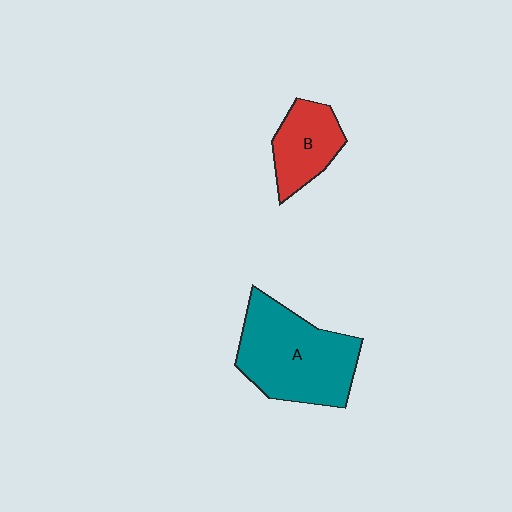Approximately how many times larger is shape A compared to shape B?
Approximately 2.0 times.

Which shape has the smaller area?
Shape B (red).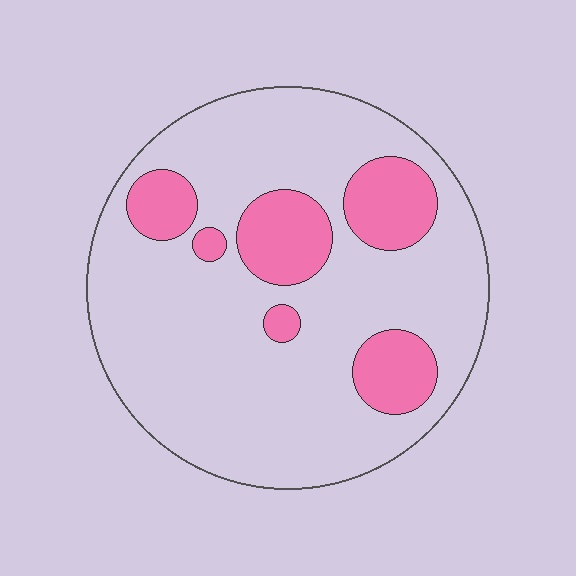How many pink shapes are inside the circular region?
6.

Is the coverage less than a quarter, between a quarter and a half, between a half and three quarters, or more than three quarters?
Less than a quarter.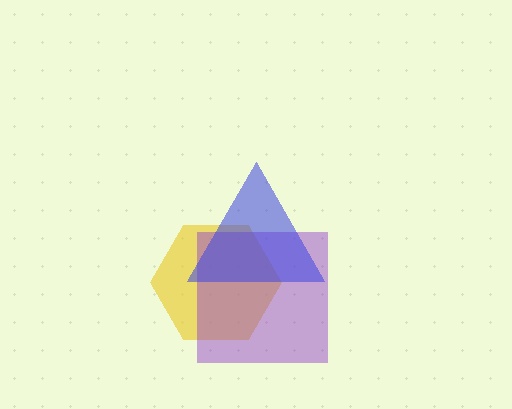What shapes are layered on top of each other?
The layered shapes are: a yellow hexagon, a purple square, a blue triangle.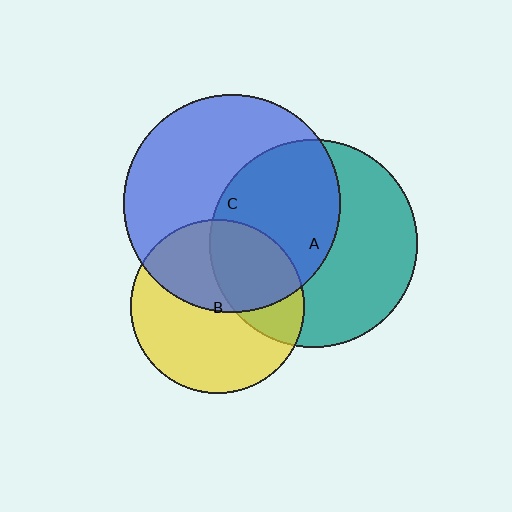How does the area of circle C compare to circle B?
Approximately 1.6 times.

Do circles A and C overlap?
Yes.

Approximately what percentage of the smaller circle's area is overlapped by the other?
Approximately 50%.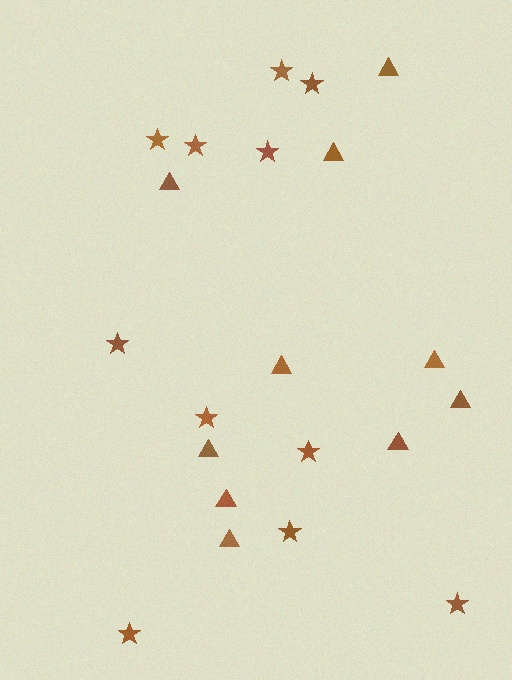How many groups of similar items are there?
There are 2 groups: one group of triangles (10) and one group of stars (11).